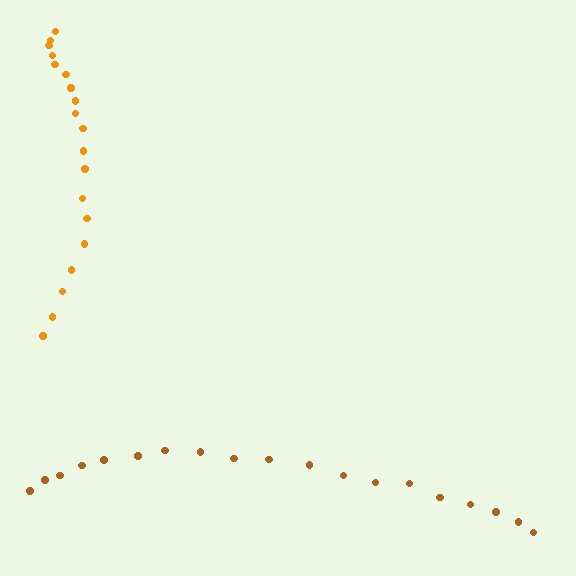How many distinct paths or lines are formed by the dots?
There are 2 distinct paths.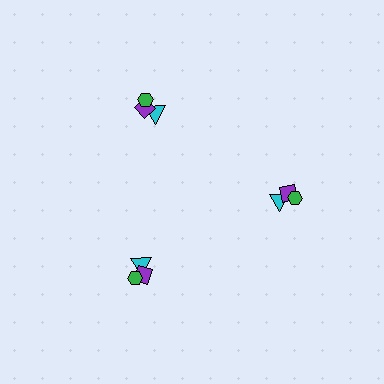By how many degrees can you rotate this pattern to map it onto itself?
The pattern maps onto itself every 120 degrees of rotation.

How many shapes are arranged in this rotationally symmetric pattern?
There are 9 shapes, arranged in 3 groups of 3.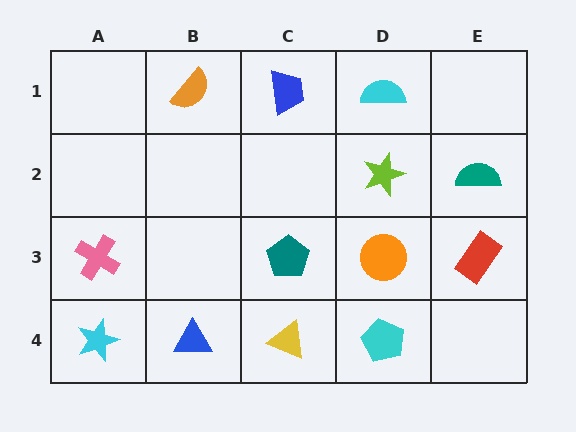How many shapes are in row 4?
4 shapes.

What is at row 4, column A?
A cyan star.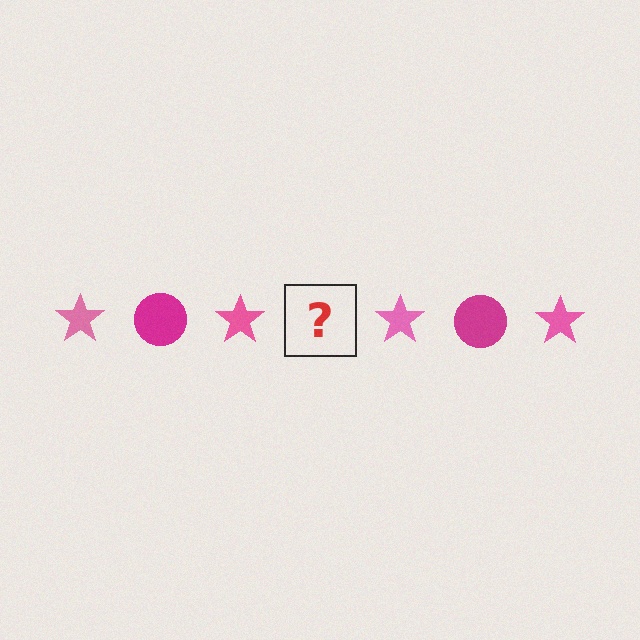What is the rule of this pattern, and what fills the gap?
The rule is that the pattern alternates between pink star and magenta circle. The gap should be filled with a magenta circle.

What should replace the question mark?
The question mark should be replaced with a magenta circle.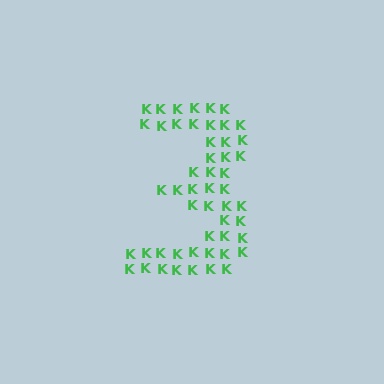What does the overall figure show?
The overall figure shows the digit 3.